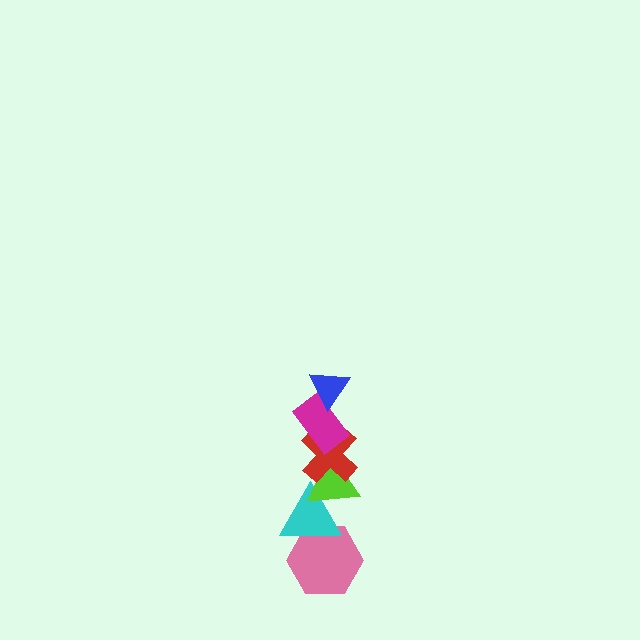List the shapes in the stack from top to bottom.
From top to bottom: the blue triangle, the magenta rectangle, the red cross, the lime triangle, the cyan triangle, the pink hexagon.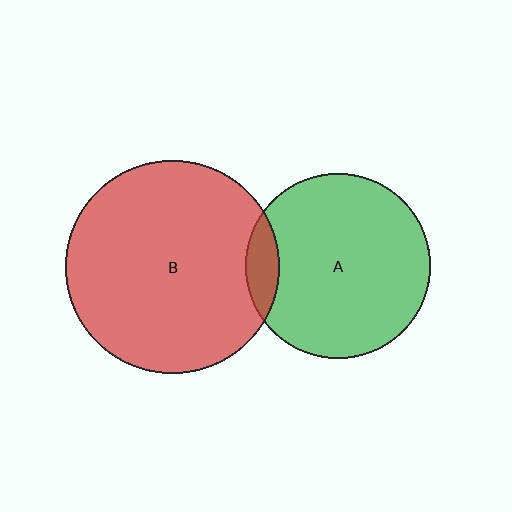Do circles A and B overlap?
Yes.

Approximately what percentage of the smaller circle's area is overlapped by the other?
Approximately 10%.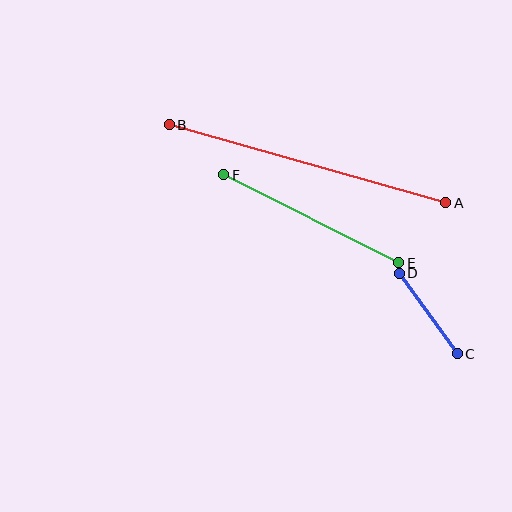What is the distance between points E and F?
The distance is approximately 196 pixels.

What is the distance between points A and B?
The distance is approximately 287 pixels.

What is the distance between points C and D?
The distance is approximately 99 pixels.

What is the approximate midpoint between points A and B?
The midpoint is at approximately (308, 164) pixels.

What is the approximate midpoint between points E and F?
The midpoint is at approximately (311, 219) pixels.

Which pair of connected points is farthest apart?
Points A and B are farthest apart.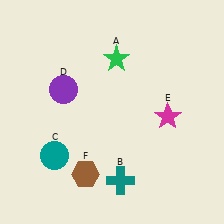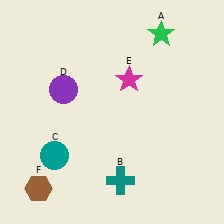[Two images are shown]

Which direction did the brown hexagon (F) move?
The brown hexagon (F) moved left.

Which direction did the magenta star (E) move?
The magenta star (E) moved left.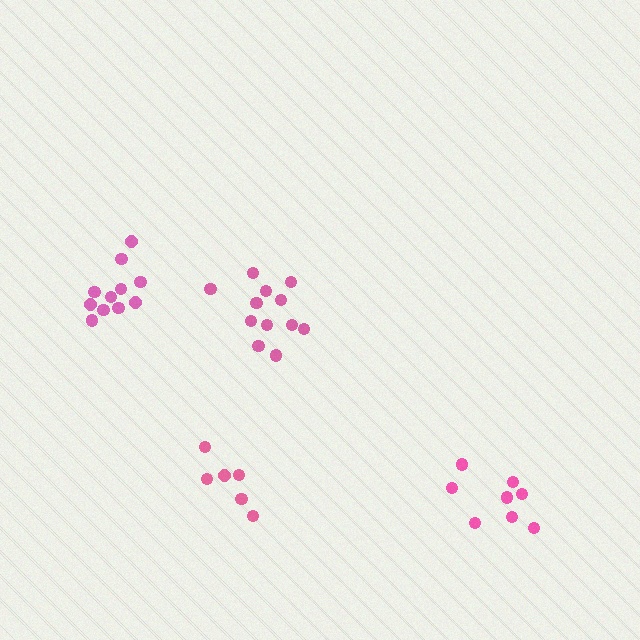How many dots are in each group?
Group 1: 12 dots, Group 2: 6 dots, Group 3: 8 dots, Group 4: 11 dots (37 total).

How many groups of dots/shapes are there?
There are 4 groups.